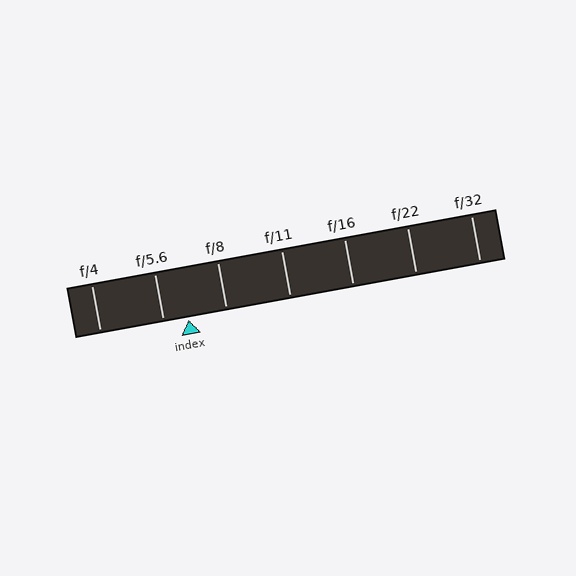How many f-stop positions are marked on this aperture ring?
There are 7 f-stop positions marked.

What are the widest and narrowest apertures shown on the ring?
The widest aperture shown is f/4 and the narrowest is f/32.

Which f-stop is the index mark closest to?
The index mark is closest to f/5.6.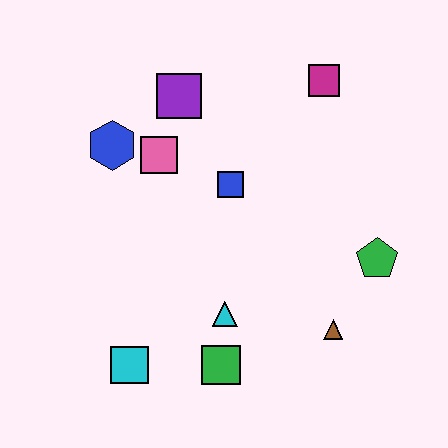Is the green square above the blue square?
No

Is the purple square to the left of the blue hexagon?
No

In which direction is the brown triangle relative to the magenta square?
The brown triangle is below the magenta square.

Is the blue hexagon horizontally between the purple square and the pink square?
No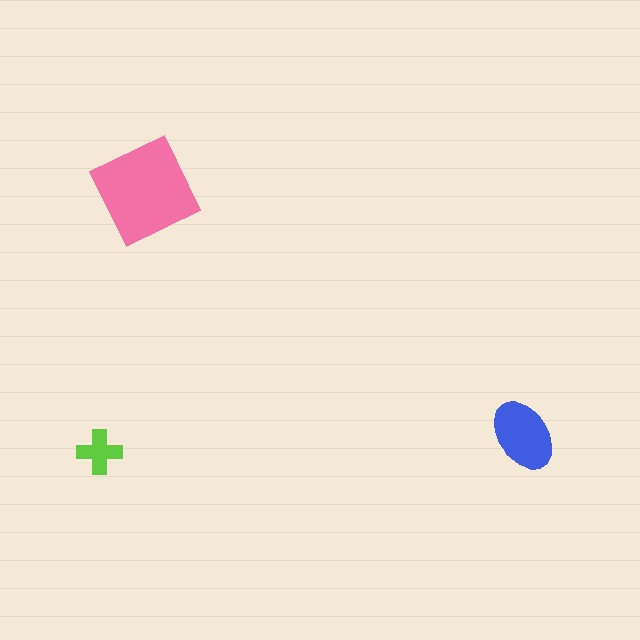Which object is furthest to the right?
The blue ellipse is rightmost.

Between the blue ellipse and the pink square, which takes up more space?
The pink square.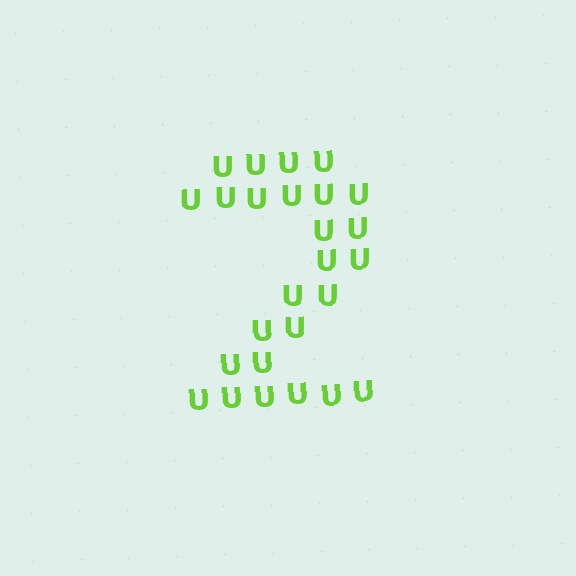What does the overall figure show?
The overall figure shows the digit 2.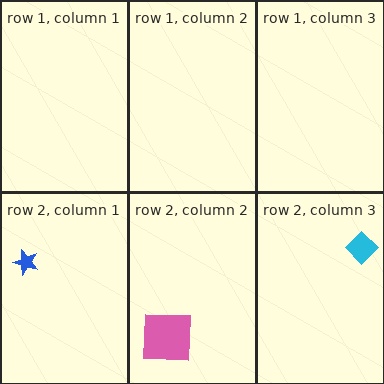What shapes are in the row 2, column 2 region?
The pink square.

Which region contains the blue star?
The row 2, column 1 region.